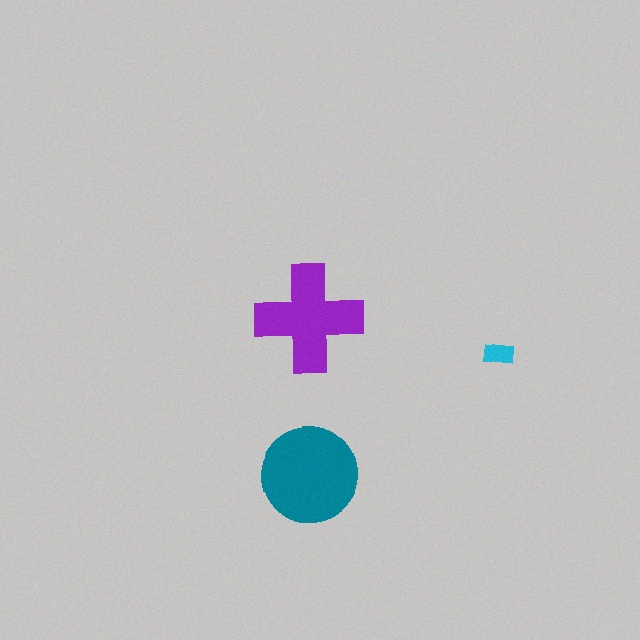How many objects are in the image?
There are 3 objects in the image.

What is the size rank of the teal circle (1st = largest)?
1st.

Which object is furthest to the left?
The teal circle is leftmost.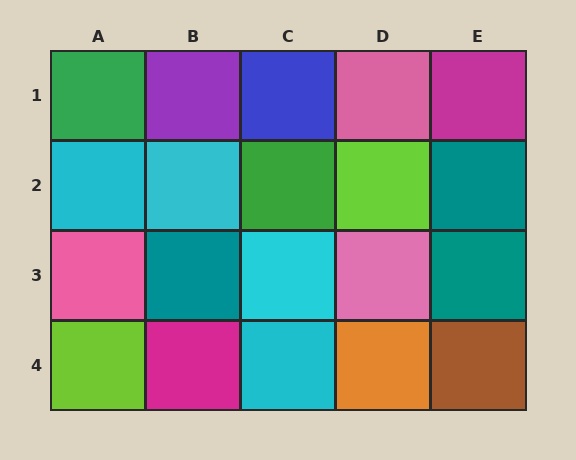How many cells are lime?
2 cells are lime.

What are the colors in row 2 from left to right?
Cyan, cyan, green, lime, teal.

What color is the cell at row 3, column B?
Teal.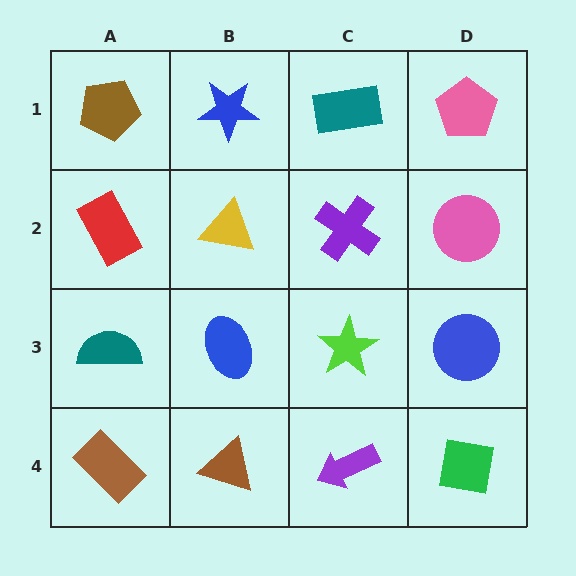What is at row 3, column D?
A blue circle.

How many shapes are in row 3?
4 shapes.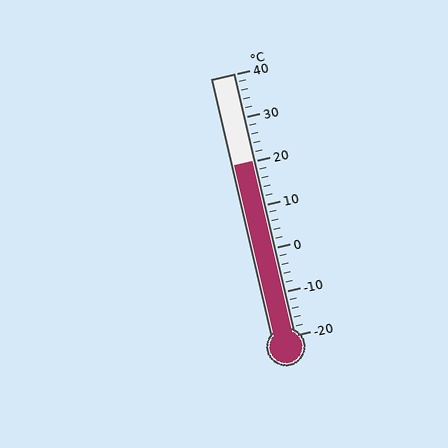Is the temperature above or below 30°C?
The temperature is below 30°C.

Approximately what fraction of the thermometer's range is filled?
The thermometer is filled to approximately 65% of its range.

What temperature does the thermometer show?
The thermometer shows approximately 20°C.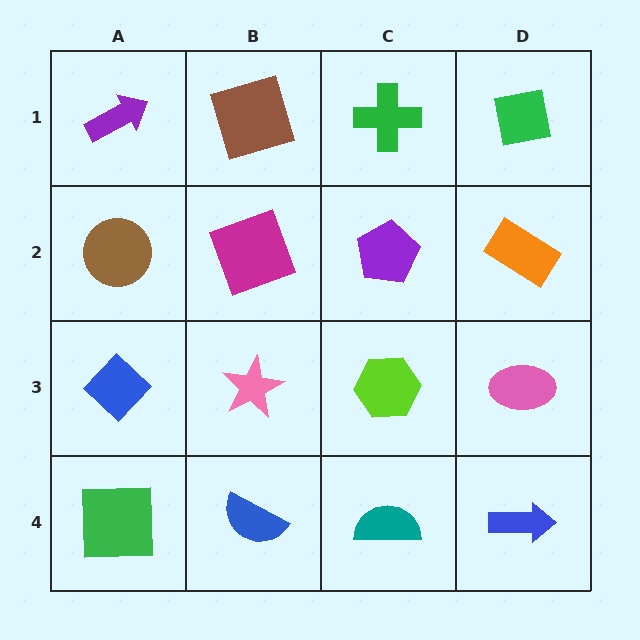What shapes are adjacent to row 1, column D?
An orange rectangle (row 2, column D), a green cross (row 1, column C).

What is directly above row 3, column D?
An orange rectangle.